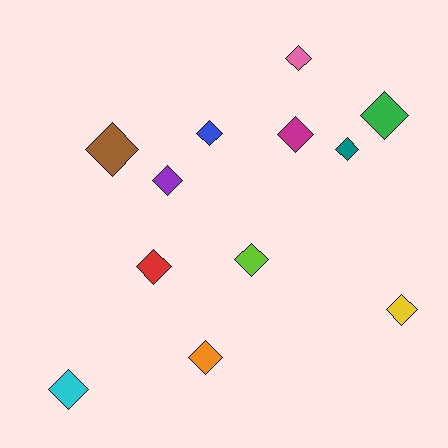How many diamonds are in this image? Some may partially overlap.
There are 12 diamonds.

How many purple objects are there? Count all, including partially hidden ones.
There is 1 purple object.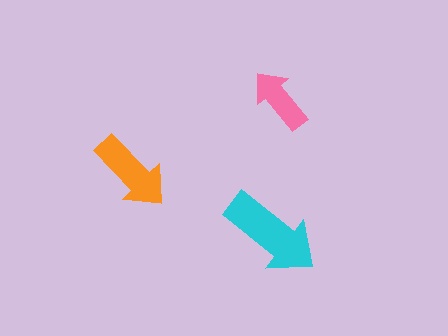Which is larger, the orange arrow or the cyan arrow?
The cyan one.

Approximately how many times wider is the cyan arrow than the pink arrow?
About 1.5 times wider.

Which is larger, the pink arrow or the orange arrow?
The orange one.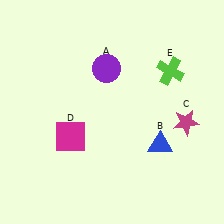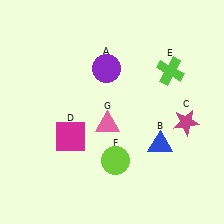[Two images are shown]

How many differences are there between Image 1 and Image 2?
There are 2 differences between the two images.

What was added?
A lime circle (F), a pink triangle (G) were added in Image 2.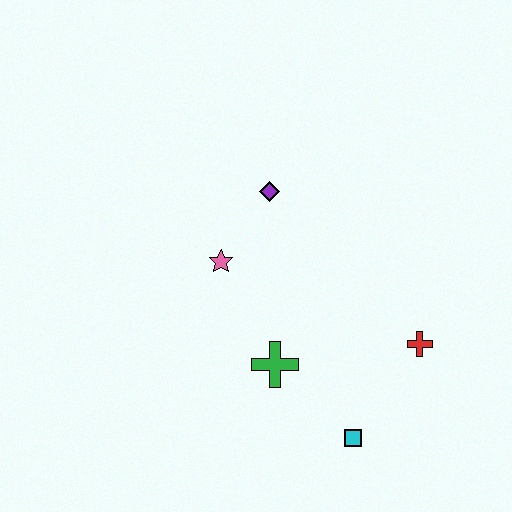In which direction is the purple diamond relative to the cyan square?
The purple diamond is above the cyan square.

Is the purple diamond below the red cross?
No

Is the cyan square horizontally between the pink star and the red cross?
Yes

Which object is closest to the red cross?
The cyan square is closest to the red cross.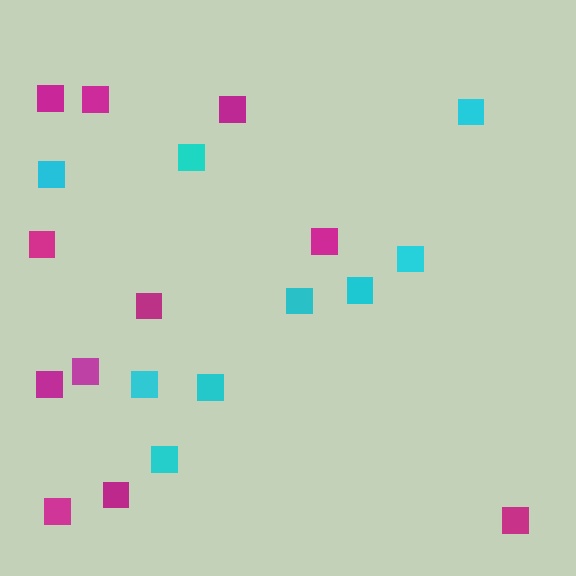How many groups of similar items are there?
There are 2 groups: one group of magenta squares (11) and one group of cyan squares (9).